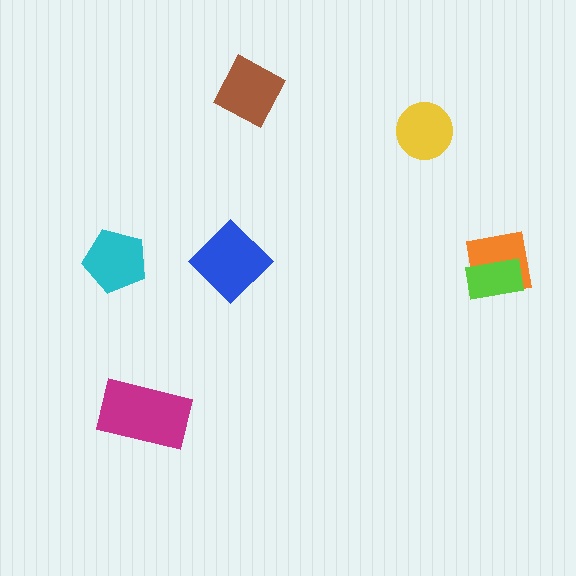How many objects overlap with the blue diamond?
0 objects overlap with the blue diamond.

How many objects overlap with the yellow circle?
0 objects overlap with the yellow circle.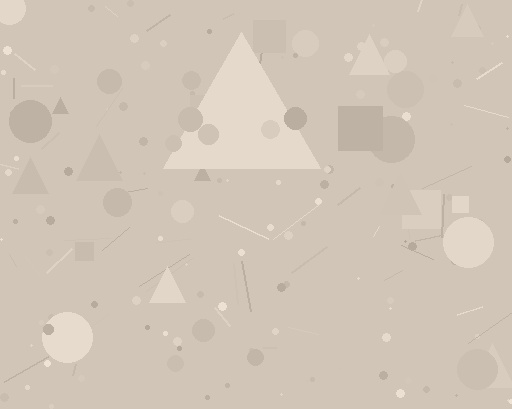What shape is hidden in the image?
A triangle is hidden in the image.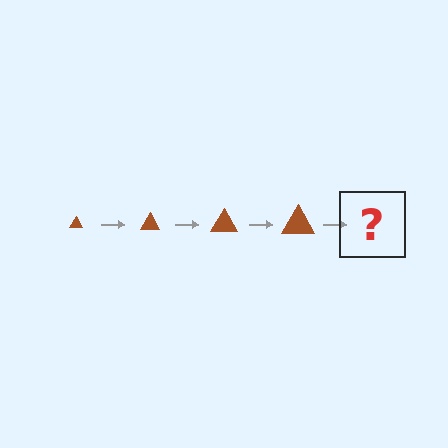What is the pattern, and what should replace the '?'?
The pattern is that the triangle gets progressively larger each step. The '?' should be a brown triangle, larger than the previous one.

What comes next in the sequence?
The next element should be a brown triangle, larger than the previous one.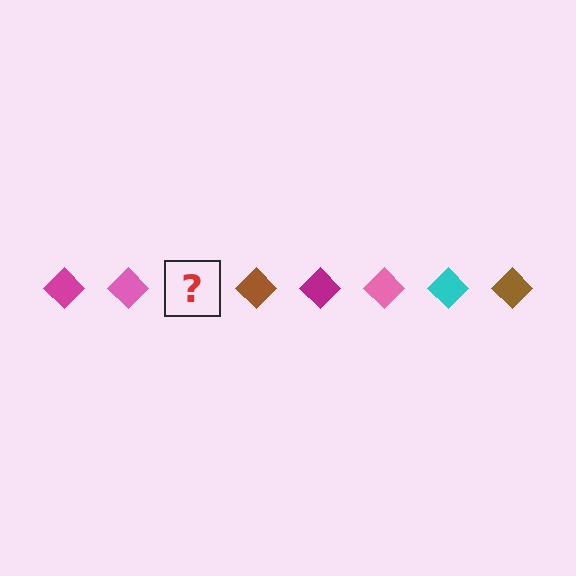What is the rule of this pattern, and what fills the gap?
The rule is that the pattern cycles through magenta, pink, cyan, brown diamonds. The gap should be filled with a cyan diamond.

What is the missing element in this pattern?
The missing element is a cyan diamond.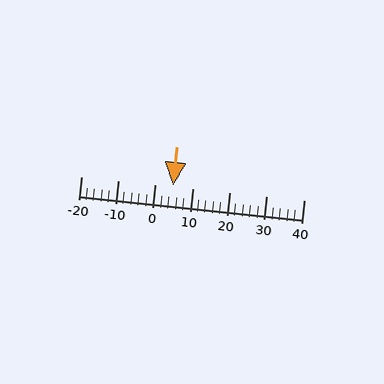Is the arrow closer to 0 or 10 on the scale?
The arrow is closer to 0.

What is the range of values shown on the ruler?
The ruler shows values from -20 to 40.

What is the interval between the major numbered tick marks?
The major tick marks are spaced 10 units apart.